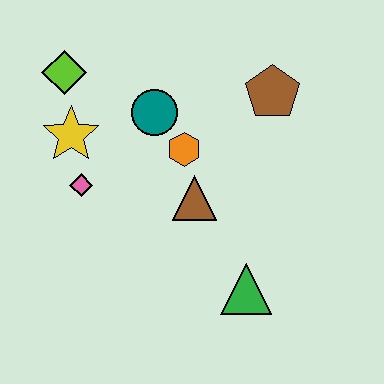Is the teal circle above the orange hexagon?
Yes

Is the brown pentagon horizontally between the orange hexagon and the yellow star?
No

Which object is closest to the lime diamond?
The yellow star is closest to the lime diamond.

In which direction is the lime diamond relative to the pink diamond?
The lime diamond is above the pink diamond.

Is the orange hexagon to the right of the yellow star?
Yes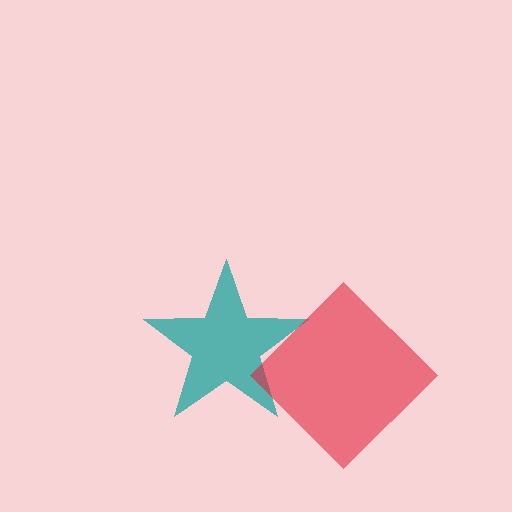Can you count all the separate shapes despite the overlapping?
Yes, there are 2 separate shapes.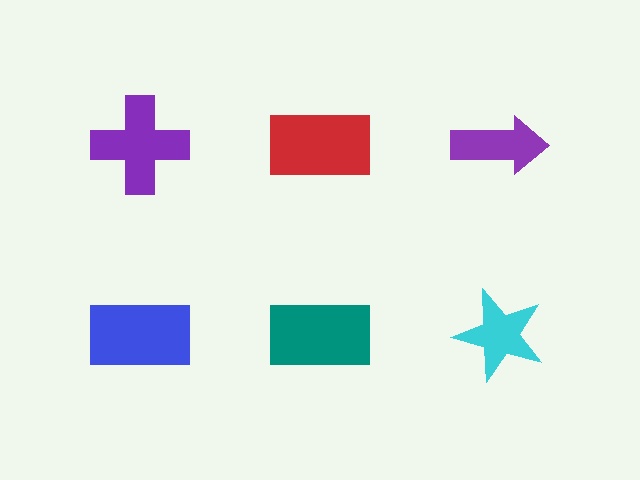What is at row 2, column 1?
A blue rectangle.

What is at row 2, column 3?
A cyan star.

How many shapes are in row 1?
3 shapes.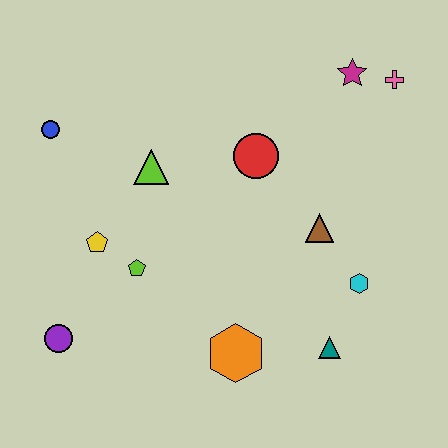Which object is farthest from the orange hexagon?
The pink cross is farthest from the orange hexagon.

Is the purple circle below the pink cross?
Yes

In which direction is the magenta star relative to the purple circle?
The magenta star is to the right of the purple circle.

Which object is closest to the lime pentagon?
The yellow pentagon is closest to the lime pentagon.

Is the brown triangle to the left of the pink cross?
Yes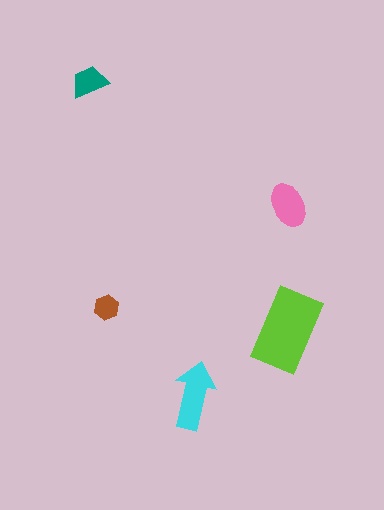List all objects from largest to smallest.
The lime rectangle, the cyan arrow, the pink ellipse, the teal trapezoid, the brown hexagon.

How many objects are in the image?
There are 5 objects in the image.